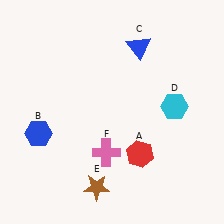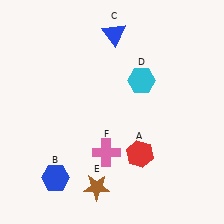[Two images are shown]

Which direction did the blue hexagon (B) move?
The blue hexagon (B) moved down.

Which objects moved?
The objects that moved are: the blue hexagon (B), the blue triangle (C), the cyan hexagon (D).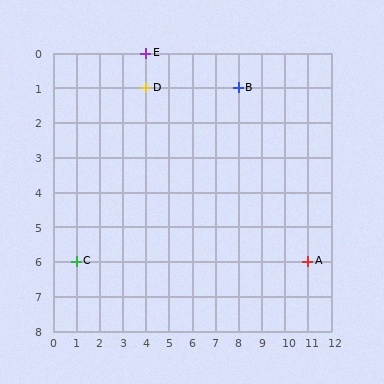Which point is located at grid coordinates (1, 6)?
Point C is at (1, 6).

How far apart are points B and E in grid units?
Points B and E are 4 columns and 1 row apart (about 4.1 grid units diagonally).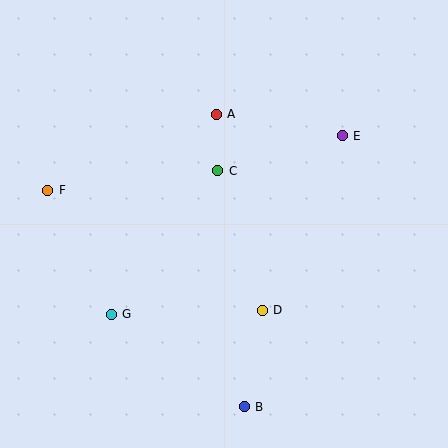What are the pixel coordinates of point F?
Point F is at (48, 190).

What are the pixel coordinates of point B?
Point B is at (244, 407).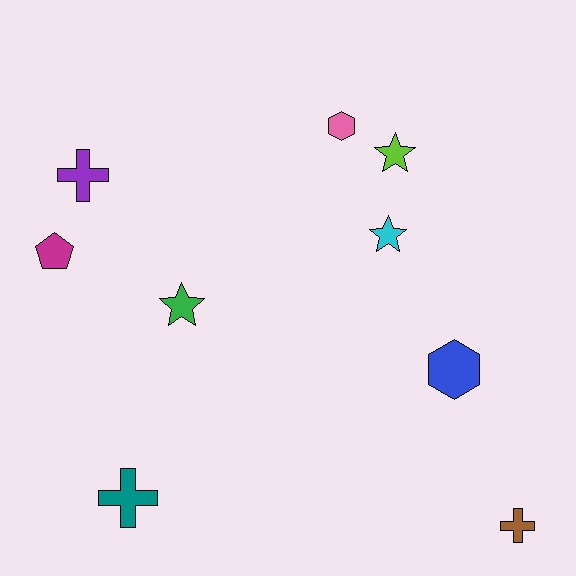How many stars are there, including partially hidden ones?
There are 3 stars.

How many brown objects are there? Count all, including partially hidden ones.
There is 1 brown object.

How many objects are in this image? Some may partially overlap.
There are 9 objects.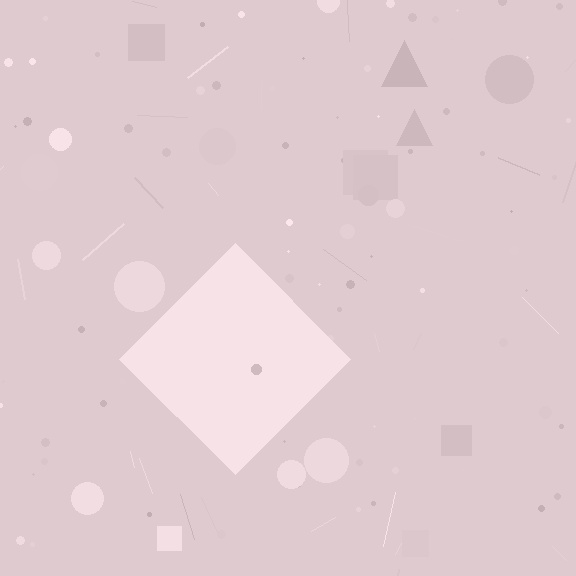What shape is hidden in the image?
A diamond is hidden in the image.